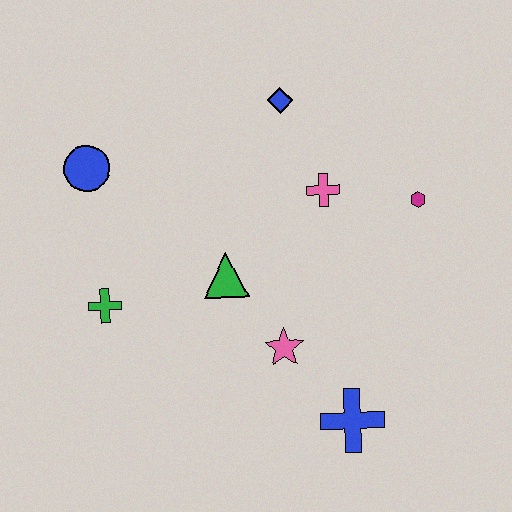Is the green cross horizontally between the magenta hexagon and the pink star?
No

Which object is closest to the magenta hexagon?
The pink cross is closest to the magenta hexagon.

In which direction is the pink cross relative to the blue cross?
The pink cross is above the blue cross.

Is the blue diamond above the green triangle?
Yes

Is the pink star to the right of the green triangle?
Yes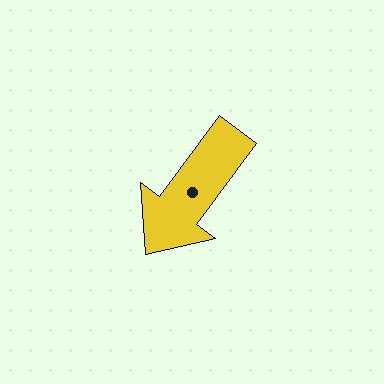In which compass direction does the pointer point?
Southwest.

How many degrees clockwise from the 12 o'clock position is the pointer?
Approximately 217 degrees.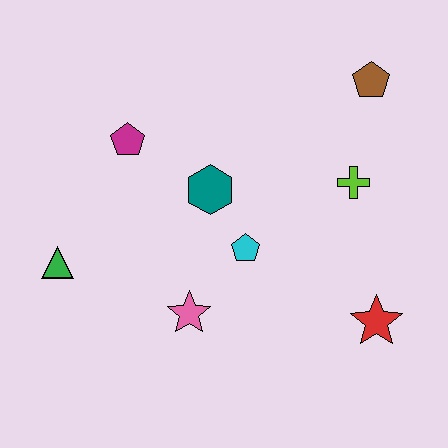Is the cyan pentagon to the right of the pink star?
Yes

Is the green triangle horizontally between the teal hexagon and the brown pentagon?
No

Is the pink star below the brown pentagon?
Yes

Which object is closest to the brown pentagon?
The lime cross is closest to the brown pentagon.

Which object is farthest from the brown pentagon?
The green triangle is farthest from the brown pentagon.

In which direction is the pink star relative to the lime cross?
The pink star is to the left of the lime cross.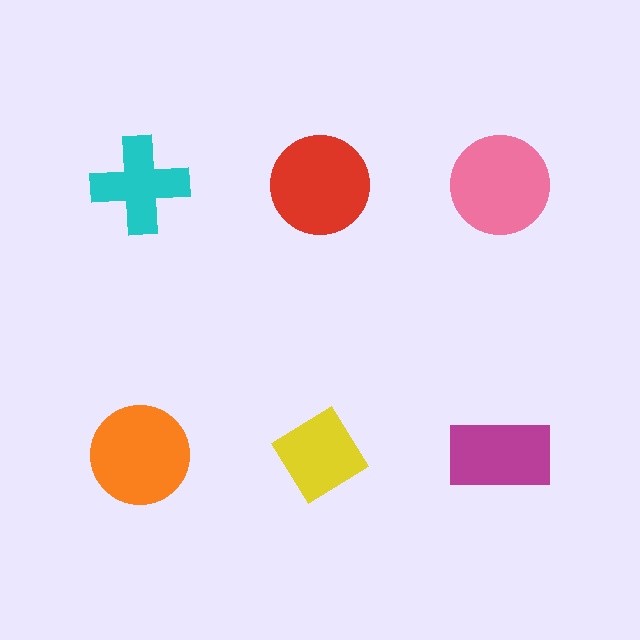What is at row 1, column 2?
A red circle.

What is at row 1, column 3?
A pink circle.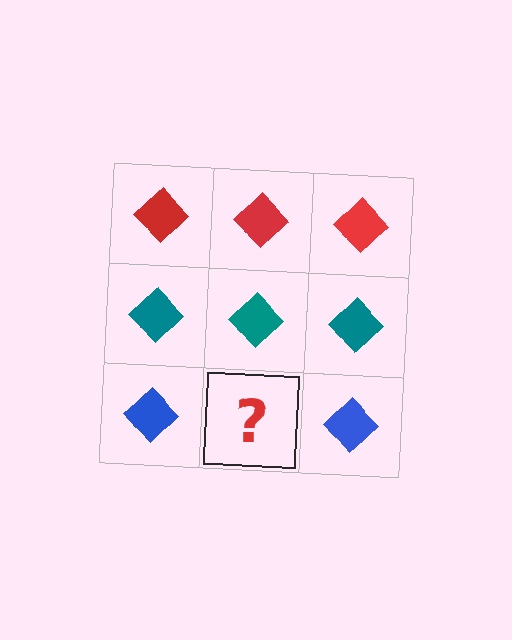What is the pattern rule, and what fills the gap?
The rule is that each row has a consistent color. The gap should be filled with a blue diamond.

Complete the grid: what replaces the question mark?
The question mark should be replaced with a blue diamond.